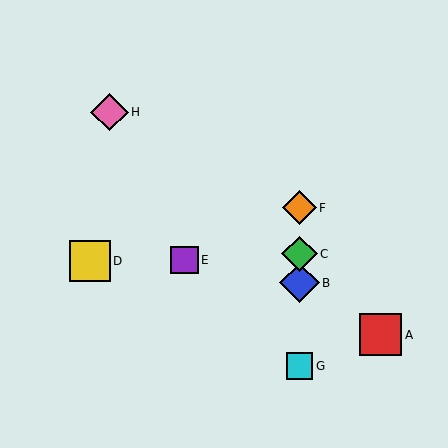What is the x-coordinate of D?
Object D is at x≈90.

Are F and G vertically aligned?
Yes, both are at x≈300.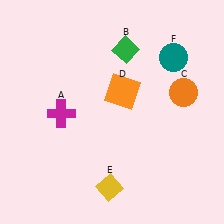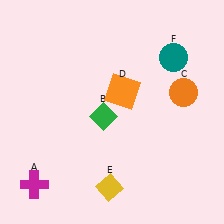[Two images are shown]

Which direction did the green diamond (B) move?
The green diamond (B) moved down.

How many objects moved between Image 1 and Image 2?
2 objects moved between the two images.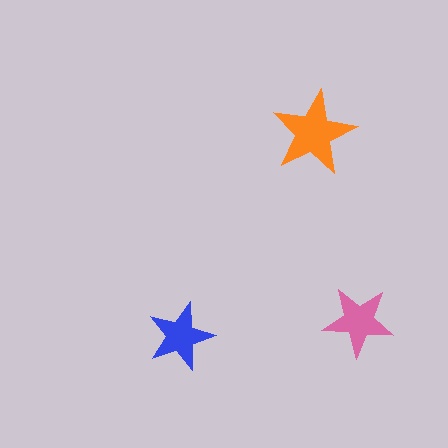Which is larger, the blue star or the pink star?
The pink one.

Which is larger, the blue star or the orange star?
The orange one.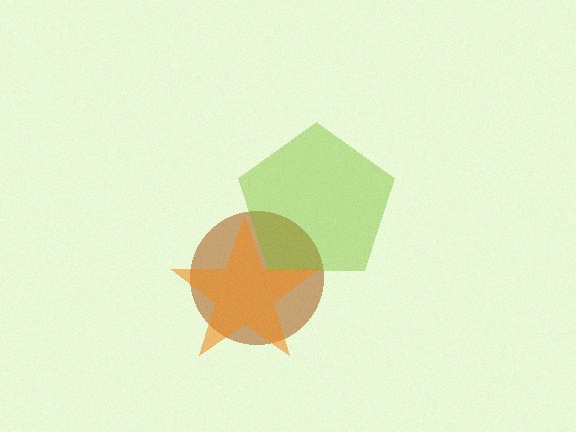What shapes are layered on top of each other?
The layered shapes are: a brown circle, a lime pentagon, an orange star.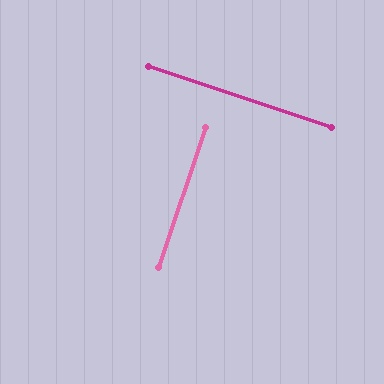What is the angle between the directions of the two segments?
Approximately 90 degrees.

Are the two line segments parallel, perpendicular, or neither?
Perpendicular — they meet at approximately 90°.